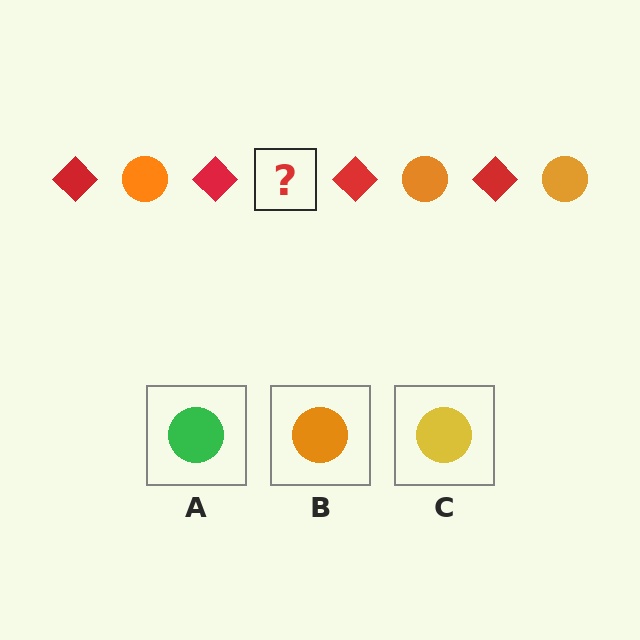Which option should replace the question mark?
Option B.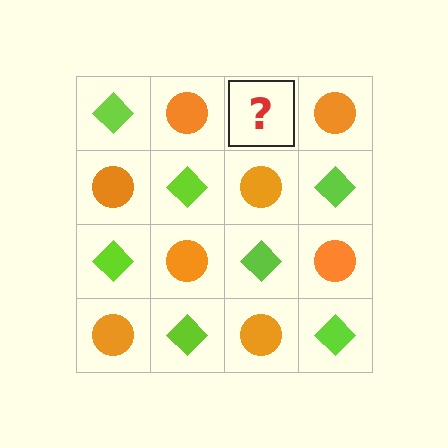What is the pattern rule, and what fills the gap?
The rule is that it alternates lime diamond and orange circle in a checkerboard pattern. The gap should be filled with a lime diamond.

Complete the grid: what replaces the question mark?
The question mark should be replaced with a lime diamond.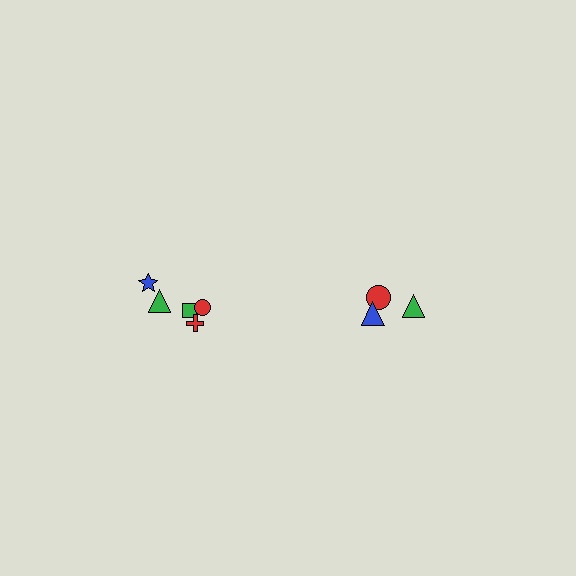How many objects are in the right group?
There are 3 objects.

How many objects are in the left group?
There are 5 objects.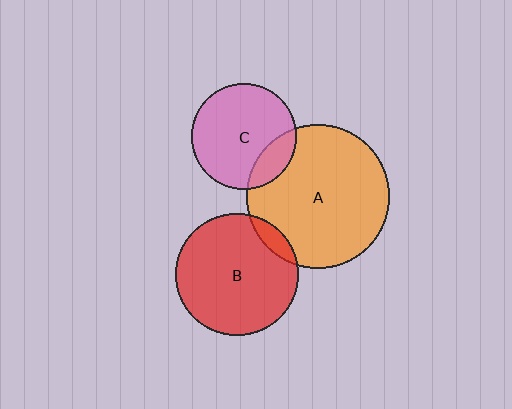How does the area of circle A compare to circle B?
Approximately 1.4 times.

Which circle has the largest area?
Circle A (orange).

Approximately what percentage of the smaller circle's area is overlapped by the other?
Approximately 20%.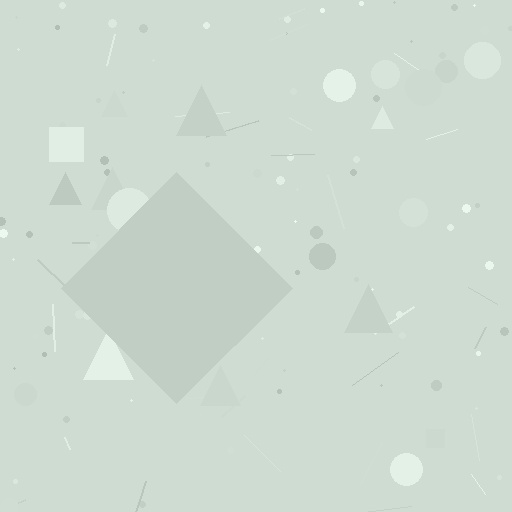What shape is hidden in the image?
A diamond is hidden in the image.